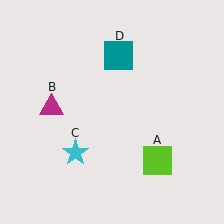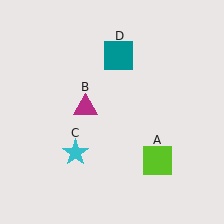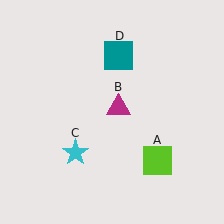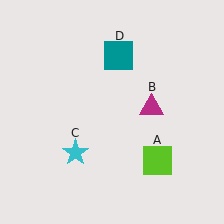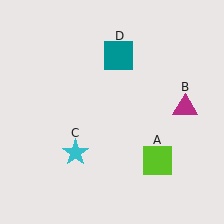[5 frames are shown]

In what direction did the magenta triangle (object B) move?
The magenta triangle (object B) moved right.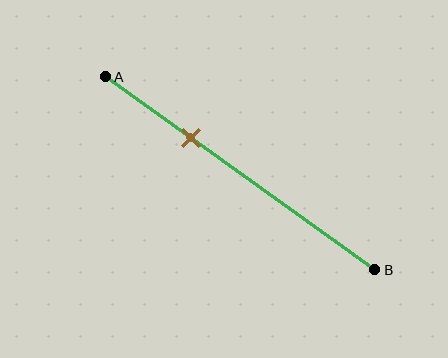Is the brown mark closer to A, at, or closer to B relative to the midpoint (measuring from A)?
The brown mark is closer to point A than the midpoint of segment AB.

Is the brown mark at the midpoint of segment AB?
No, the mark is at about 30% from A, not at the 50% midpoint.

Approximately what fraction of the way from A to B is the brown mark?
The brown mark is approximately 30% of the way from A to B.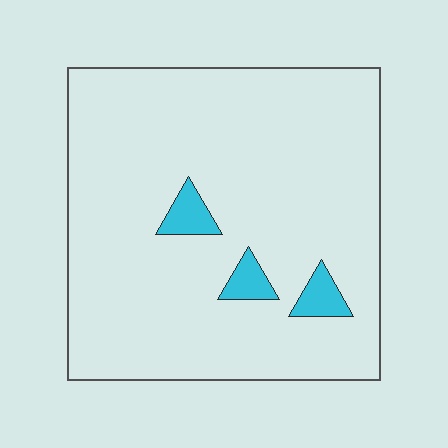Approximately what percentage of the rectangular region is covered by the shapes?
Approximately 5%.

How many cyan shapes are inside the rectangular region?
3.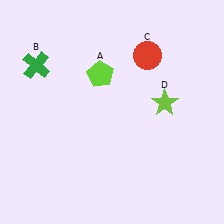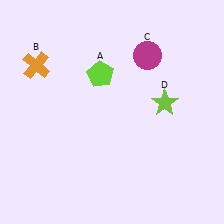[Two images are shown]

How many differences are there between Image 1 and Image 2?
There are 2 differences between the two images.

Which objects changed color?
B changed from green to orange. C changed from red to magenta.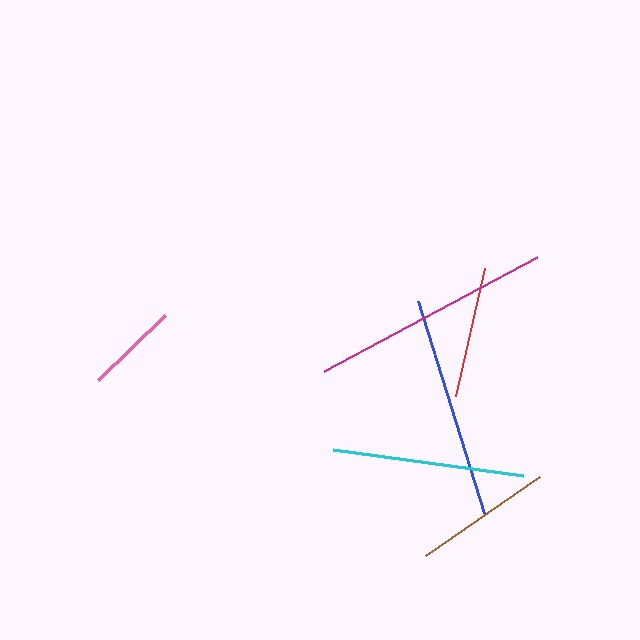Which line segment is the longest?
The magenta line is the longest at approximately 242 pixels.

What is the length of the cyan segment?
The cyan segment is approximately 192 pixels long.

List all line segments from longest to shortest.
From longest to shortest: magenta, blue, cyan, brown, red, pink.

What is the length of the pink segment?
The pink segment is approximately 93 pixels long.